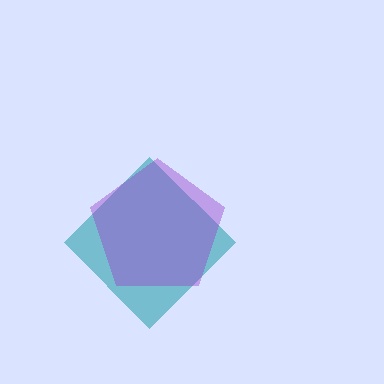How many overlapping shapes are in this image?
There are 2 overlapping shapes in the image.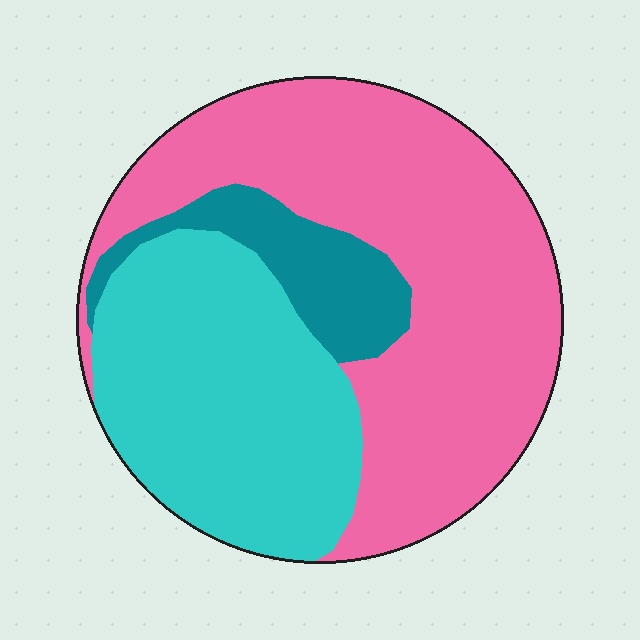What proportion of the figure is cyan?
Cyan covers around 35% of the figure.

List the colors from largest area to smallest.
From largest to smallest: pink, cyan, teal.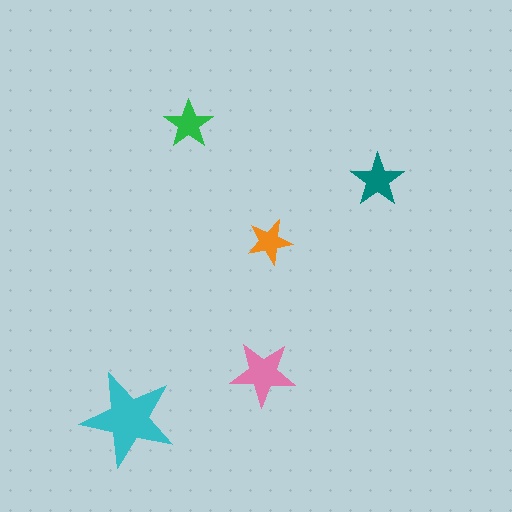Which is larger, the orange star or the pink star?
The pink one.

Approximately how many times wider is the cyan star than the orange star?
About 2 times wider.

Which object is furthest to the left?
The cyan star is leftmost.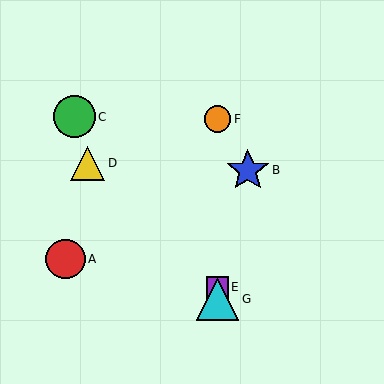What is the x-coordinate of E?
Object E is at x≈217.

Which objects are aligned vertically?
Objects E, F, G are aligned vertically.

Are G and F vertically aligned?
Yes, both are at x≈217.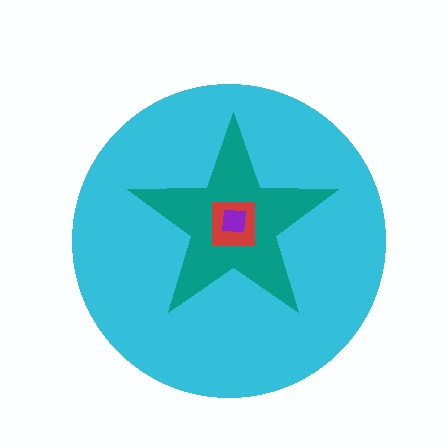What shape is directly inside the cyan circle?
The teal star.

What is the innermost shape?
The purple square.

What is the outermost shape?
The cyan circle.